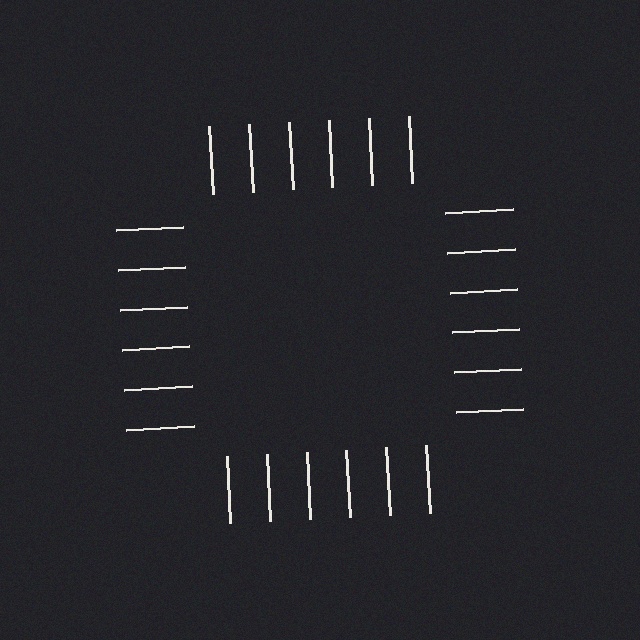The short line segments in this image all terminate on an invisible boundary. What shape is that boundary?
An illusory square — the line segments terminate on its edges but no continuous stroke is drawn.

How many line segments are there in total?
24 — 6 along each of the 4 edges.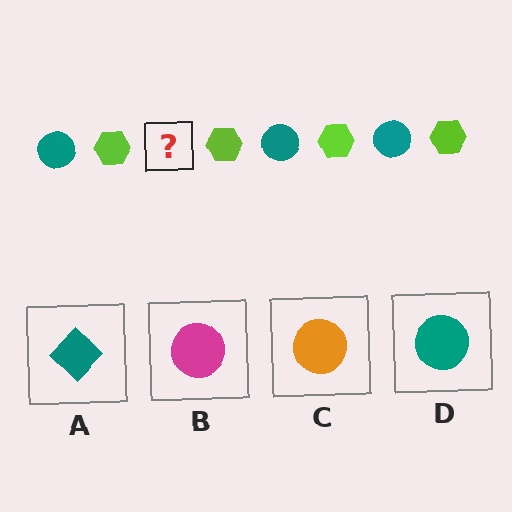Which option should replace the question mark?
Option D.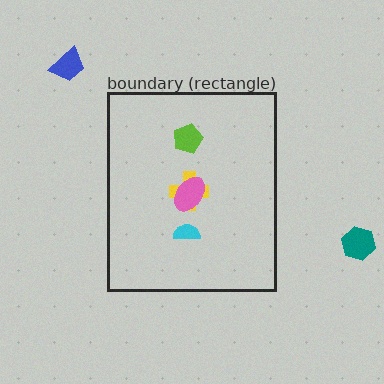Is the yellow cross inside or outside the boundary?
Inside.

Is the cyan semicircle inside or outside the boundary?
Inside.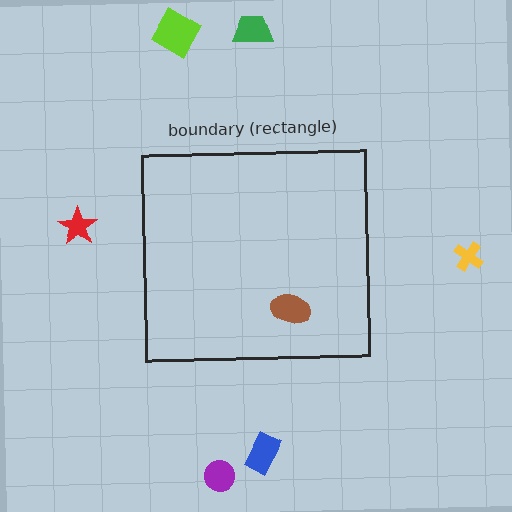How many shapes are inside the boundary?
1 inside, 6 outside.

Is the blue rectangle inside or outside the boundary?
Outside.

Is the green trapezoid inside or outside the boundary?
Outside.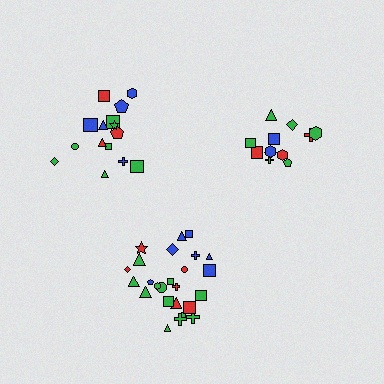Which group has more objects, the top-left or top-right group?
The top-left group.